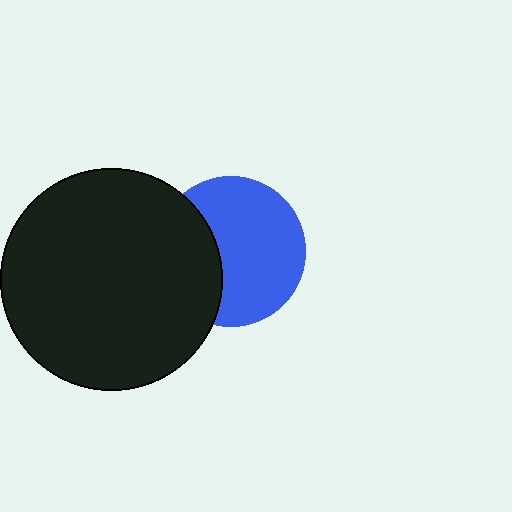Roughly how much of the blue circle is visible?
Most of it is visible (roughly 66%).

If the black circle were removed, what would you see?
You would see the complete blue circle.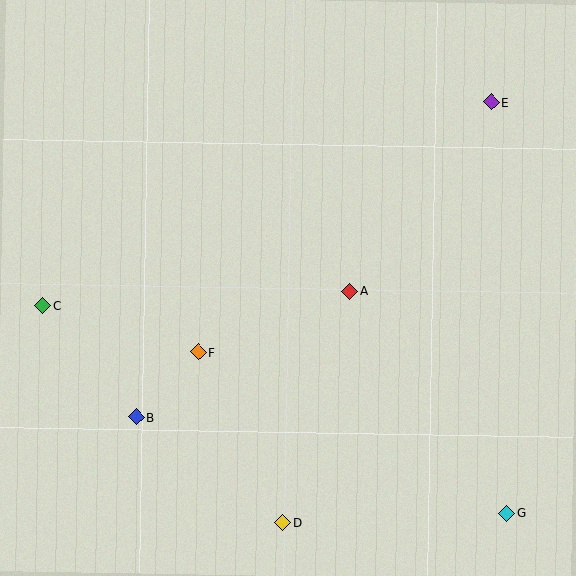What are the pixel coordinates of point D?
Point D is at (283, 523).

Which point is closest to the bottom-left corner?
Point B is closest to the bottom-left corner.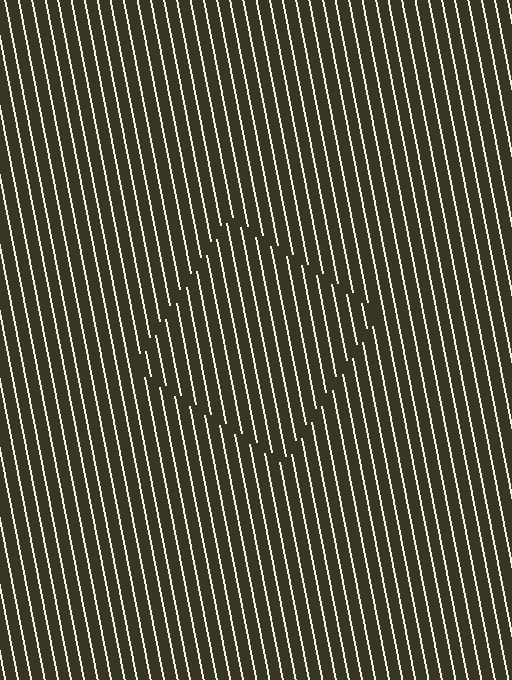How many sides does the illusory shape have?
4 sides — the line-ends trace a square.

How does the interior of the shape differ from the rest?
The interior of the shape contains the same grating, shifted by half a period — the contour is defined by the phase discontinuity where line-ends from the inner and outer gratings abut.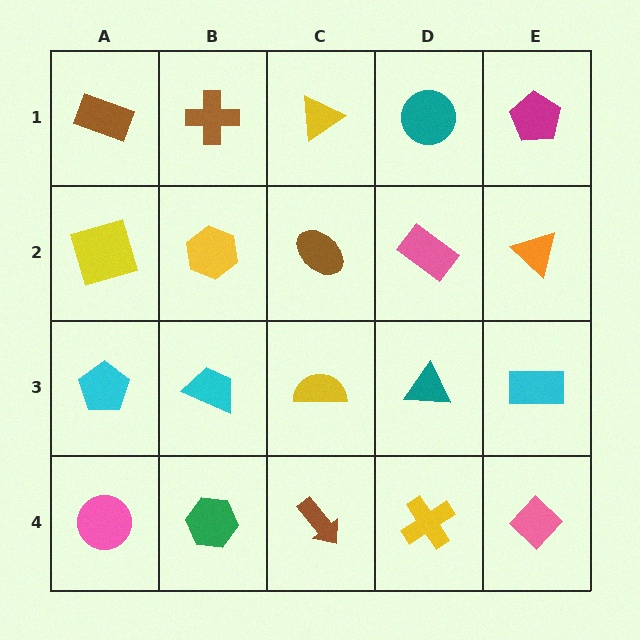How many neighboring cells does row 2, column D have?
4.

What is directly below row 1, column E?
An orange triangle.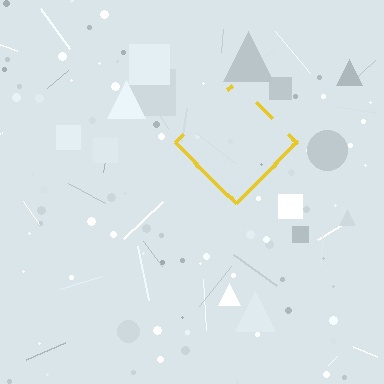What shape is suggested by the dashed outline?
The dashed outline suggests a diamond.